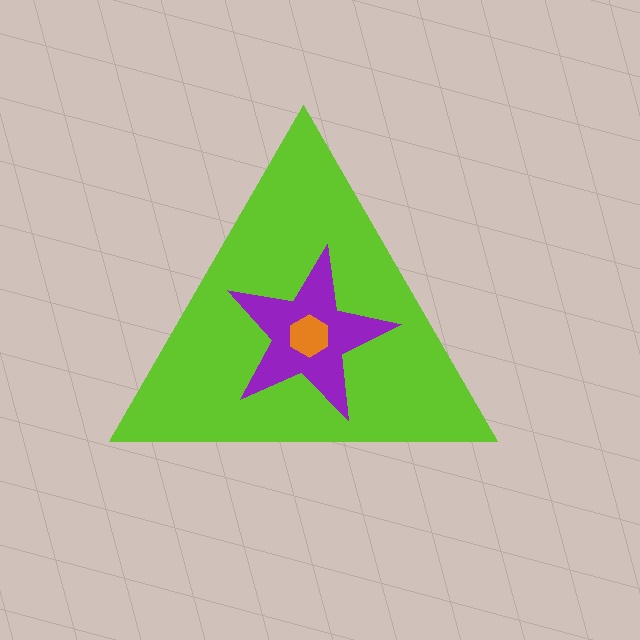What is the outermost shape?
The lime triangle.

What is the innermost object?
The orange hexagon.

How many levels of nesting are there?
3.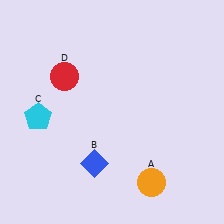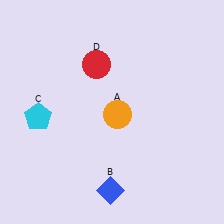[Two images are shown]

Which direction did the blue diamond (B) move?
The blue diamond (B) moved down.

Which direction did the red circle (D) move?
The red circle (D) moved right.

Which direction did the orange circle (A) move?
The orange circle (A) moved up.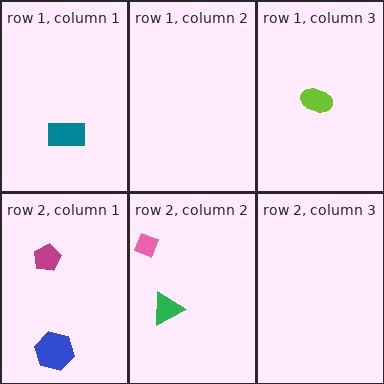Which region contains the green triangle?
The row 2, column 2 region.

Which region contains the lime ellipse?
The row 1, column 3 region.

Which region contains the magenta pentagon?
The row 2, column 1 region.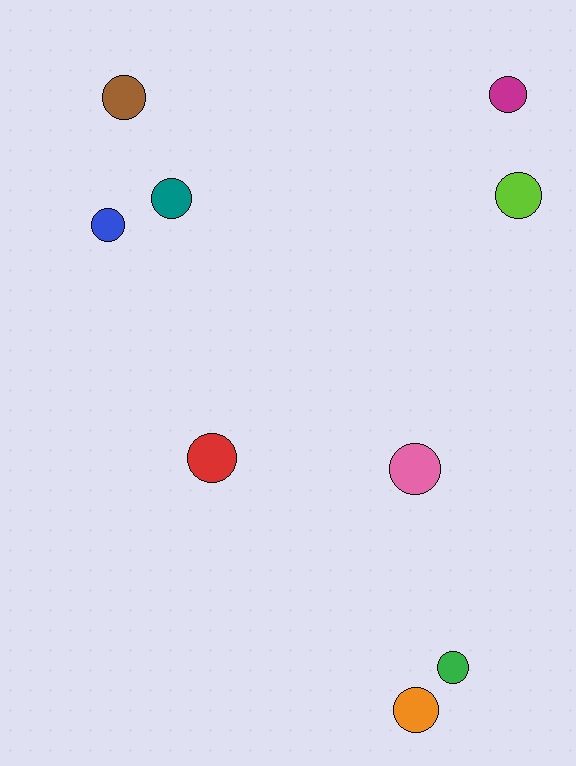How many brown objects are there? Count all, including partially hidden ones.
There is 1 brown object.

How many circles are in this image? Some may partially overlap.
There are 9 circles.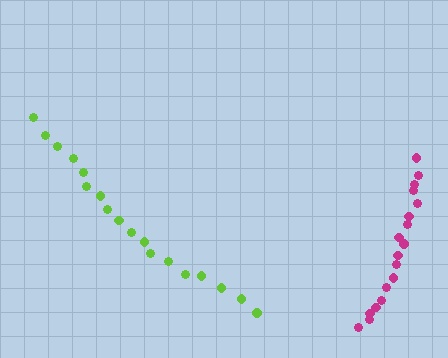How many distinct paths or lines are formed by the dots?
There are 2 distinct paths.